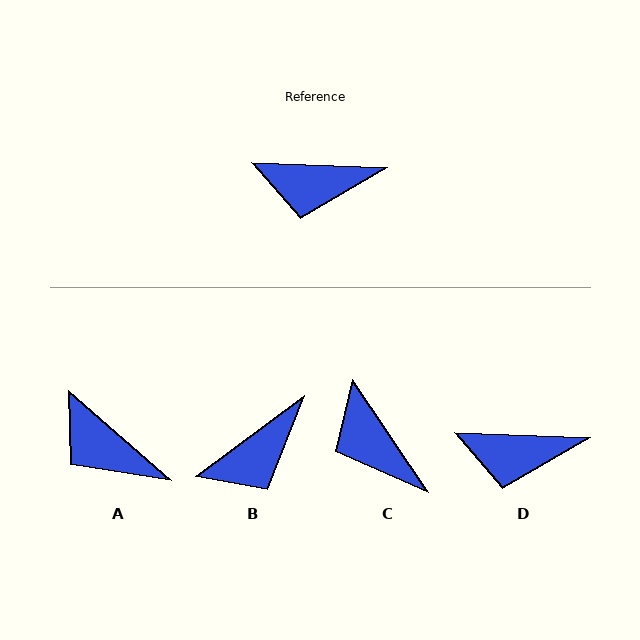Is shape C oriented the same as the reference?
No, it is off by about 54 degrees.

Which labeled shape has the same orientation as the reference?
D.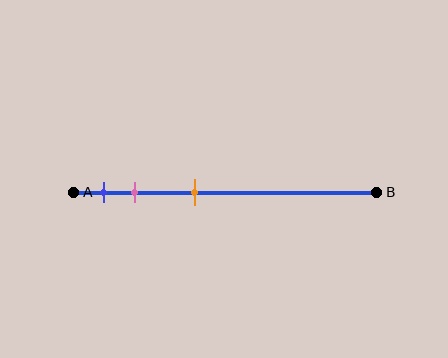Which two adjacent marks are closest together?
The blue and pink marks are the closest adjacent pair.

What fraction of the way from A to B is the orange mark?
The orange mark is approximately 40% (0.4) of the way from A to B.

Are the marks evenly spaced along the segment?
No, the marks are not evenly spaced.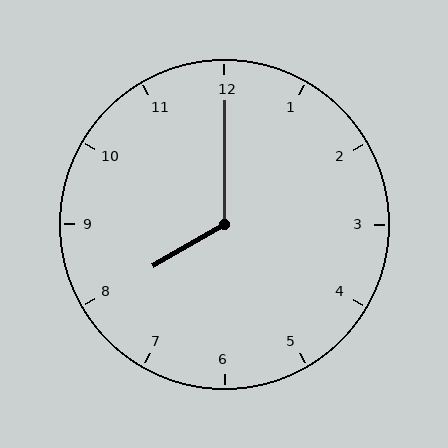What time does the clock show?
8:00.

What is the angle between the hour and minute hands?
Approximately 120 degrees.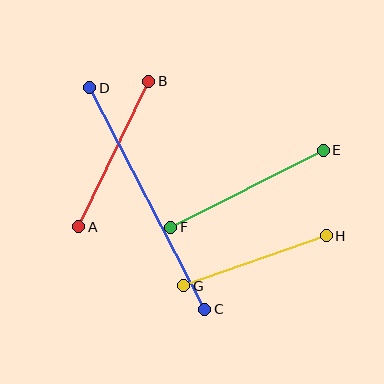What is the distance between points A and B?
The distance is approximately 161 pixels.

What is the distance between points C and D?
The distance is approximately 250 pixels.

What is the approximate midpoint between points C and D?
The midpoint is at approximately (147, 199) pixels.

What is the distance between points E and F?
The distance is approximately 171 pixels.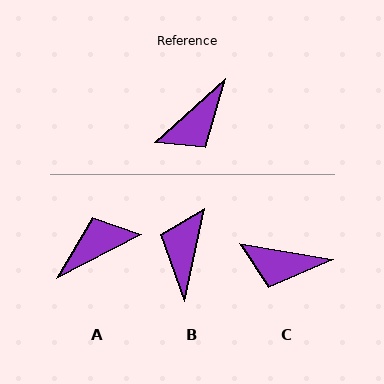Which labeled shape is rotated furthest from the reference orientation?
A, about 166 degrees away.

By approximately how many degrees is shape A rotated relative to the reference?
Approximately 166 degrees counter-clockwise.